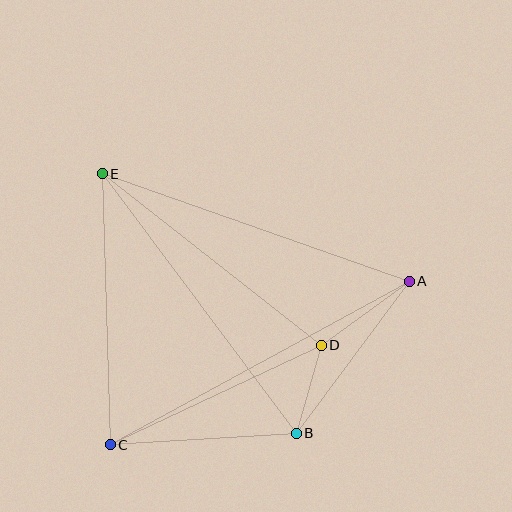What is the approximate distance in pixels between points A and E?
The distance between A and E is approximately 325 pixels.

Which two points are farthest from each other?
Points A and C are farthest from each other.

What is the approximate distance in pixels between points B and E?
The distance between B and E is approximately 324 pixels.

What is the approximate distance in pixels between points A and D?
The distance between A and D is approximately 109 pixels.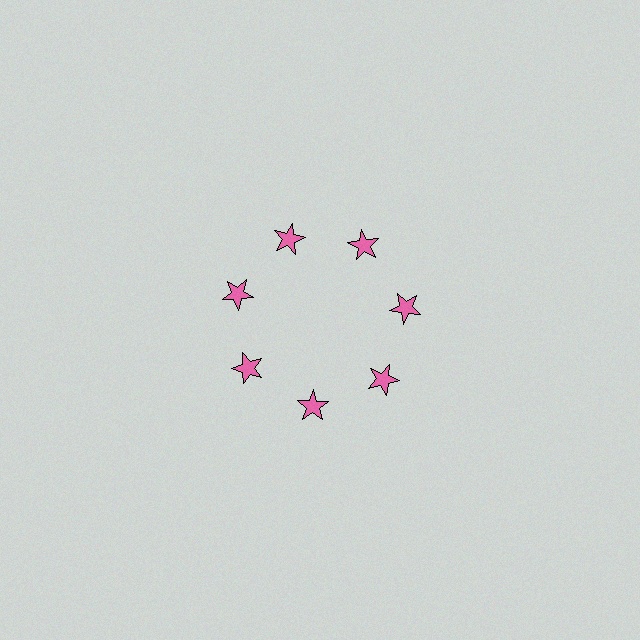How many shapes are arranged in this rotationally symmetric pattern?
There are 7 shapes, arranged in 7 groups of 1.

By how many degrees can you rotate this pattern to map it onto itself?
The pattern maps onto itself every 51 degrees of rotation.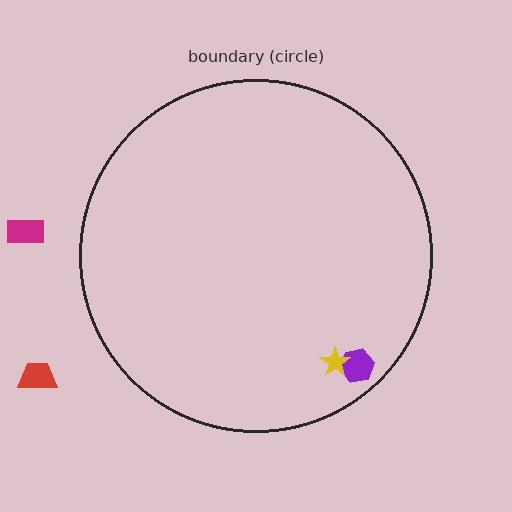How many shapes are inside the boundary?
2 inside, 2 outside.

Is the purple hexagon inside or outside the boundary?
Inside.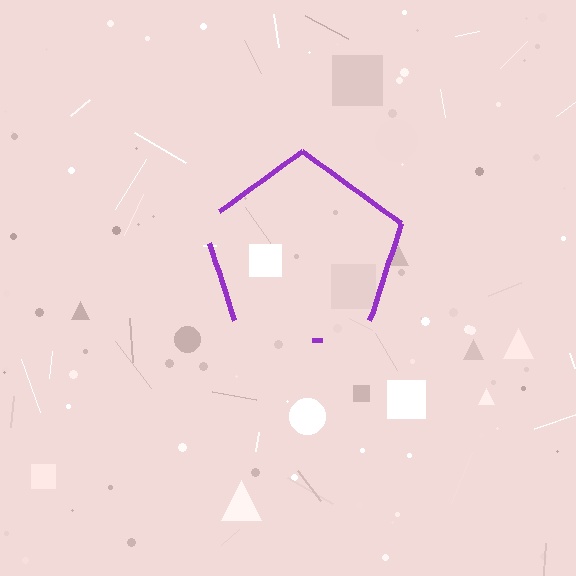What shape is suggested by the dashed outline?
The dashed outline suggests a pentagon.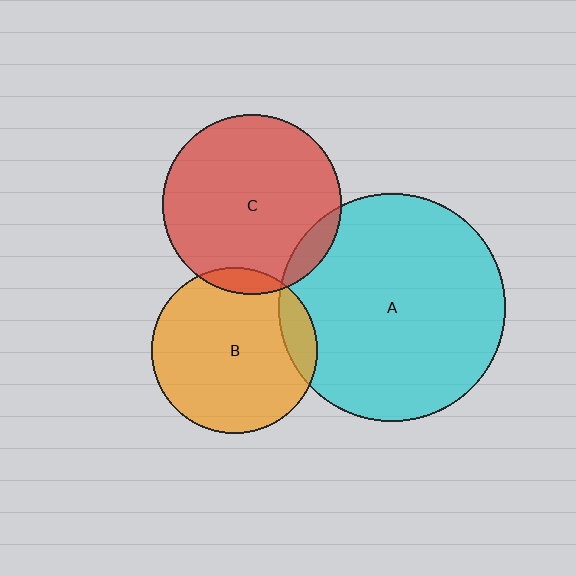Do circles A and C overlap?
Yes.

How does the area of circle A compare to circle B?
Approximately 1.9 times.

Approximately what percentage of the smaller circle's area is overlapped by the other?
Approximately 10%.